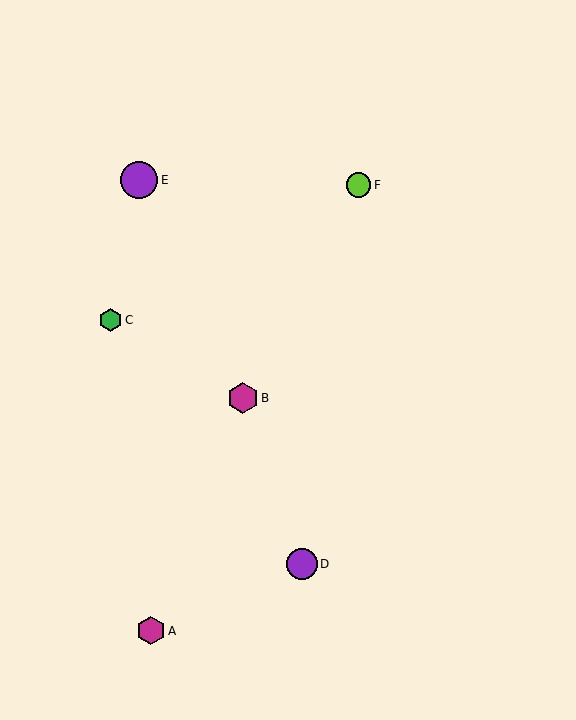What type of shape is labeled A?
Shape A is a magenta hexagon.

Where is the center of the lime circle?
The center of the lime circle is at (359, 185).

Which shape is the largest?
The purple circle (labeled E) is the largest.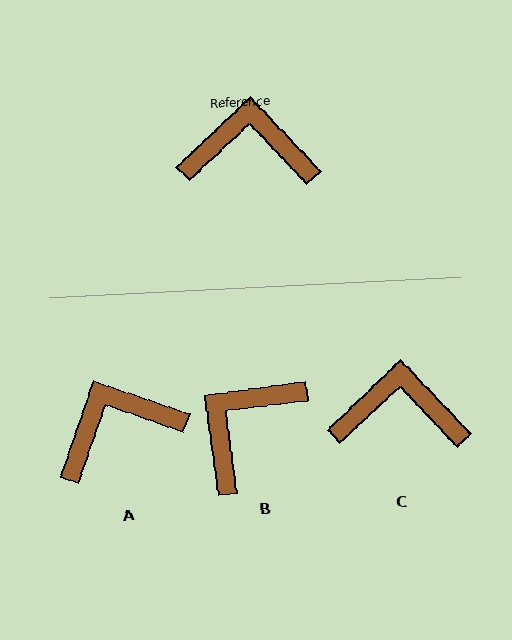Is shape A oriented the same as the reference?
No, it is off by about 27 degrees.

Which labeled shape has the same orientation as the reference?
C.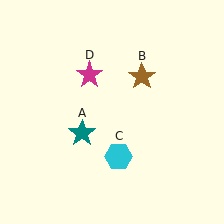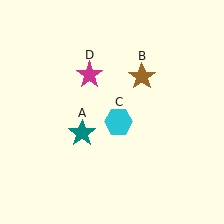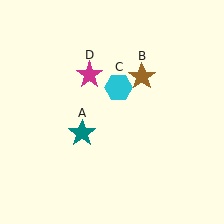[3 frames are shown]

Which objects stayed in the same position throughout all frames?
Teal star (object A) and brown star (object B) and magenta star (object D) remained stationary.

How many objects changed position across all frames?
1 object changed position: cyan hexagon (object C).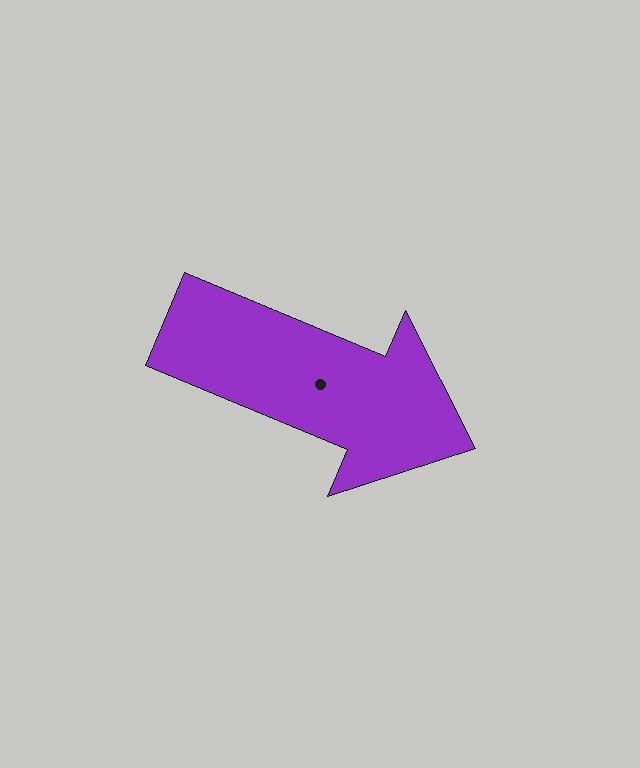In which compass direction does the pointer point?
Southeast.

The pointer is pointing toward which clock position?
Roughly 4 o'clock.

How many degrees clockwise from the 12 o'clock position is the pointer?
Approximately 113 degrees.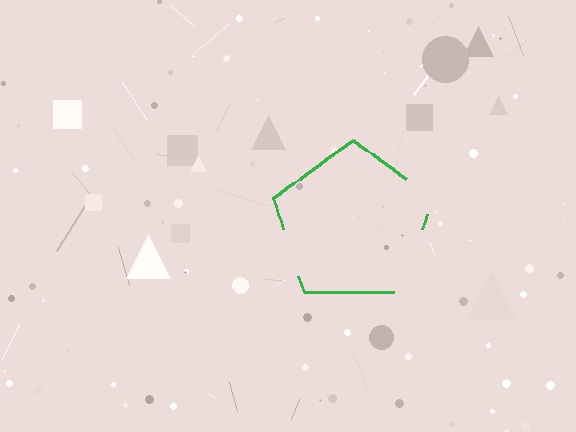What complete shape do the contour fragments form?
The contour fragments form a pentagon.